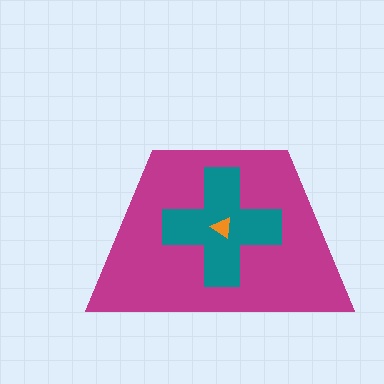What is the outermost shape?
The magenta trapezoid.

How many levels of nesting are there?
3.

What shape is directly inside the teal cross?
The orange triangle.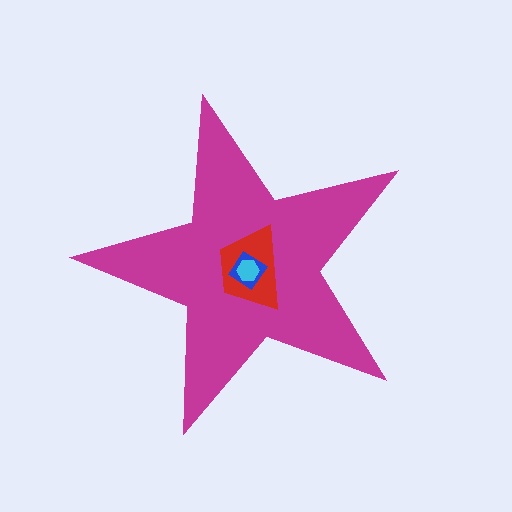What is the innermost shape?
The cyan hexagon.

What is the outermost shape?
The magenta star.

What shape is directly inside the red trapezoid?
The blue diamond.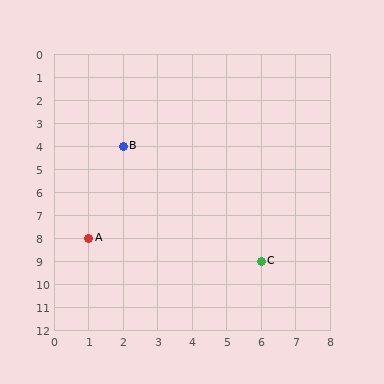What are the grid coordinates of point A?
Point A is at grid coordinates (1, 8).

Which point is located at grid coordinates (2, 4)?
Point B is at (2, 4).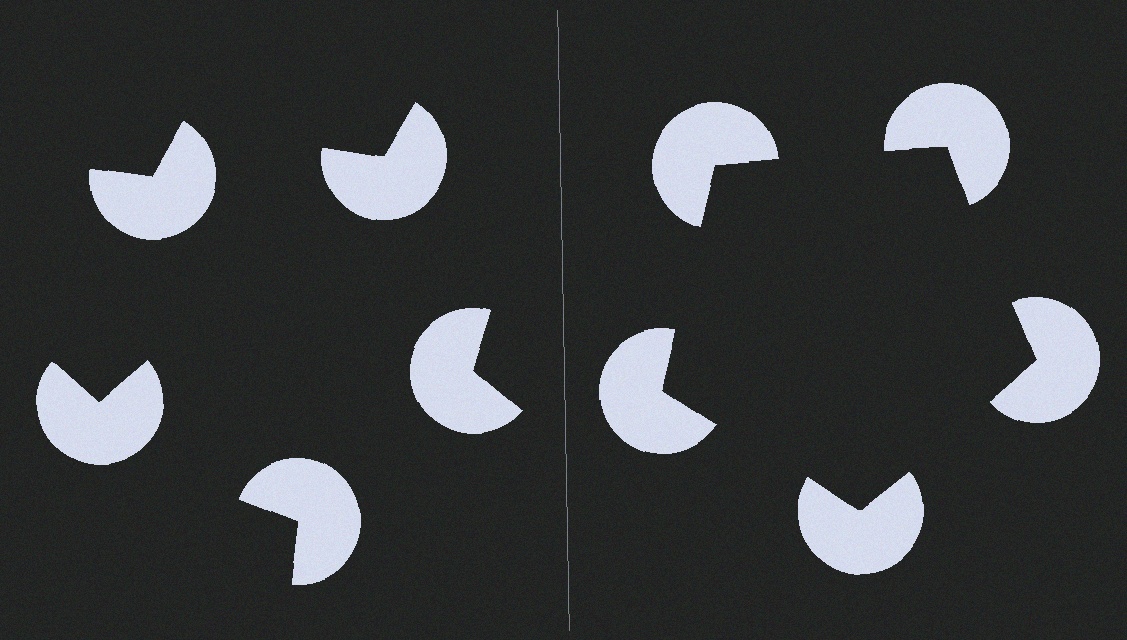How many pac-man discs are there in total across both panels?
10 — 5 on each side.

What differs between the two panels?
The pac-man discs are positioned identically on both sides; only the wedge orientations differ. On the right they align to a pentagon; on the left they are misaligned.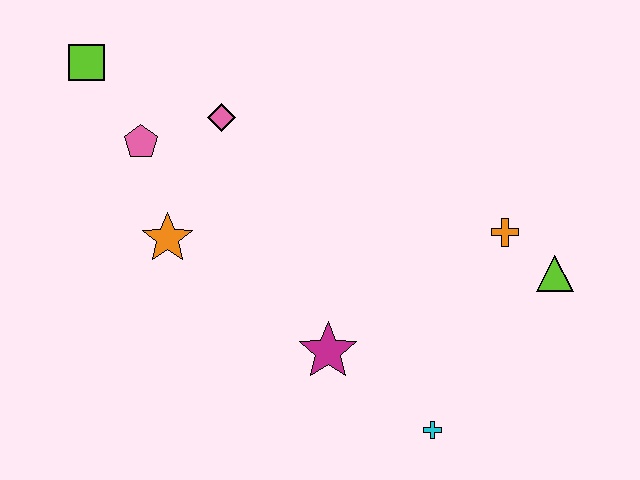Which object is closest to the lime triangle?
The orange cross is closest to the lime triangle.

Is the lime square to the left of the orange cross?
Yes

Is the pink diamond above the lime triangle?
Yes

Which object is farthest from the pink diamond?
The cyan cross is farthest from the pink diamond.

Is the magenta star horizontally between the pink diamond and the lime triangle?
Yes